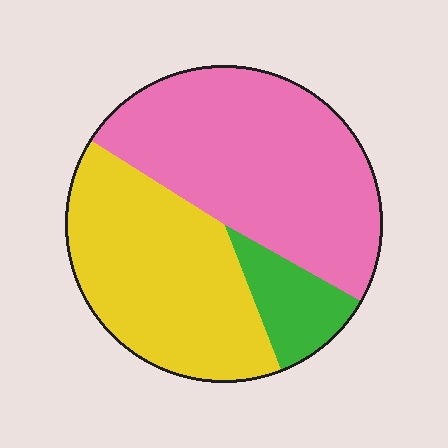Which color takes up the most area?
Pink, at roughly 50%.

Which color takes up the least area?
Green, at roughly 10%.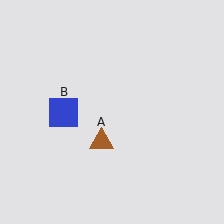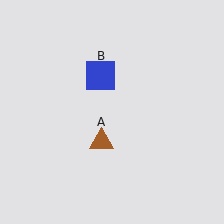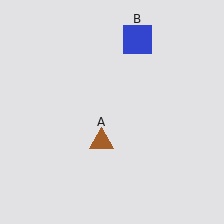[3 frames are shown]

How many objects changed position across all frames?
1 object changed position: blue square (object B).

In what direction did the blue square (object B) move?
The blue square (object B) moved up and to the right.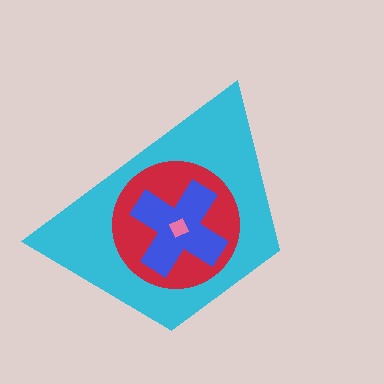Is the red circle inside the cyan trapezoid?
Yes.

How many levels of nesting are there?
4.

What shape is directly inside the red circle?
The blue cross.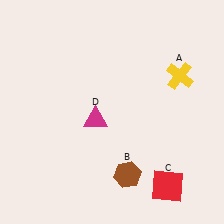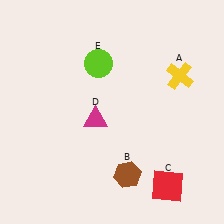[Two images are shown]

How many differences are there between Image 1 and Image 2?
There is 1 difference between the two images.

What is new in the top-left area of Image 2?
A lime circle (E) was added in the top-left area of Image 2.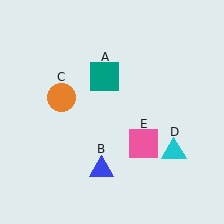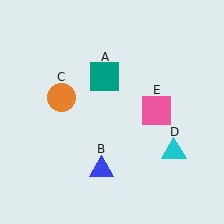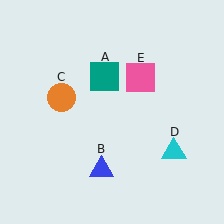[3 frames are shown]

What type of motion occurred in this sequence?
The pink square (object E) rotated counterclockwise around the center of the scene.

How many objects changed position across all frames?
1 object changed position: pink square (object E).